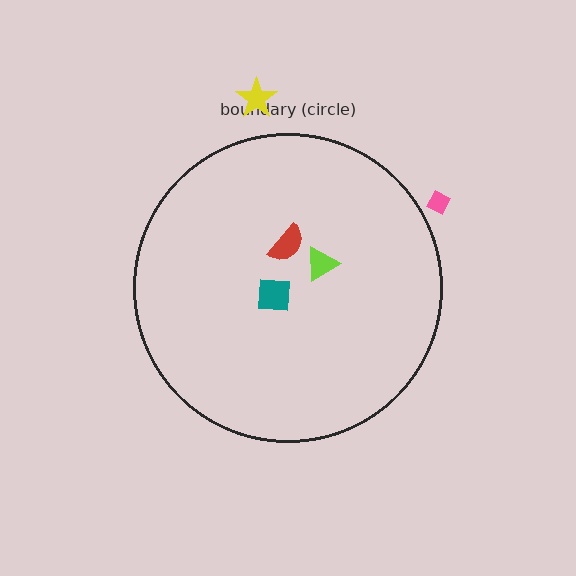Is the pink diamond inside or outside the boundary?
Outside.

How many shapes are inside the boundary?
3 inside, 2 outside.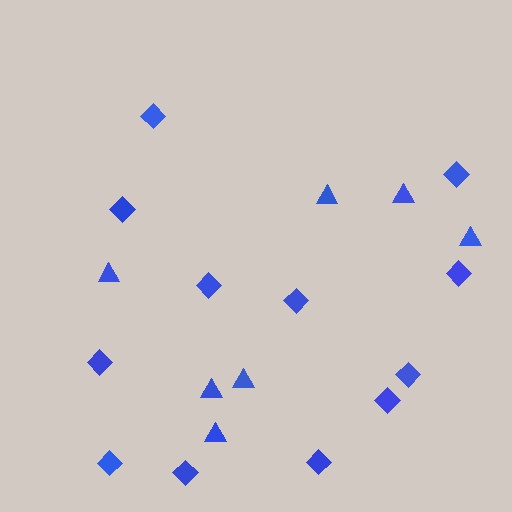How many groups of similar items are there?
There are 2 groups: one group of triangles (7) and one group of diamonds (12).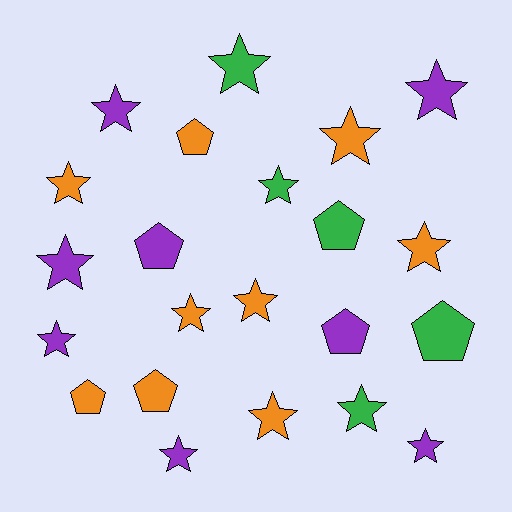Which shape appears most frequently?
Star, with 15 objects.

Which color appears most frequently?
Orange, with 9 objects.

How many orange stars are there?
There are 6 orange stars.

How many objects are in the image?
There are 22 objects.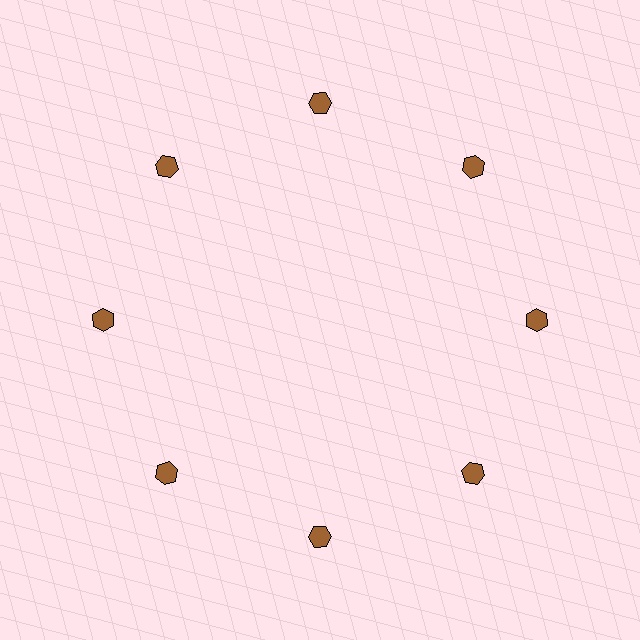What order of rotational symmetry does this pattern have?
This pattern has 8-fold rotational symmetry.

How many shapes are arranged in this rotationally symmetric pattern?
There are 8 shapes, arranged in 8 groups of 1.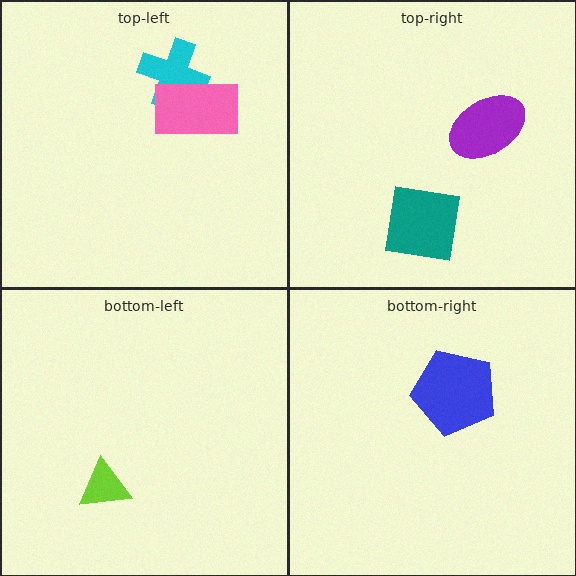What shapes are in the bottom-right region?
The blue pentagon.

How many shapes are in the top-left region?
2.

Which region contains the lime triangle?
The bottom-left region.